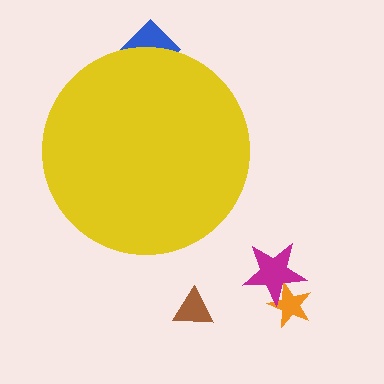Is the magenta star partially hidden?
No, the magenta star is fully visible.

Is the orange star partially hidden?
No, the orange star is fully visible.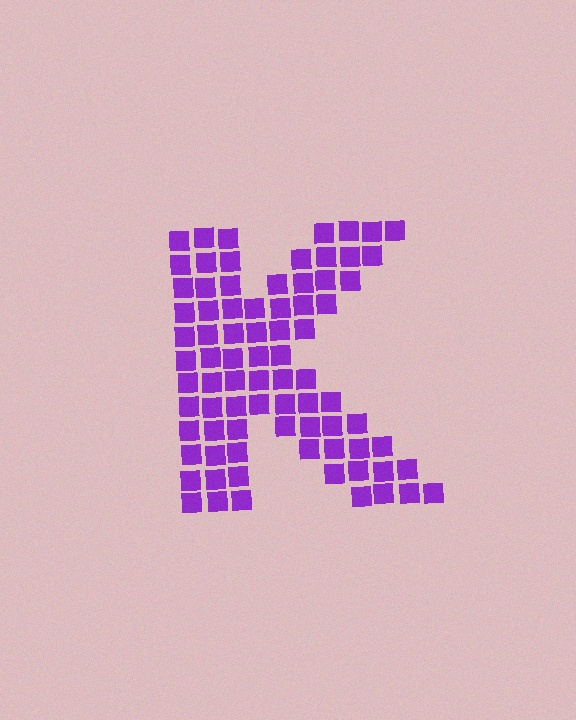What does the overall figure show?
The overall figure shows the letter K.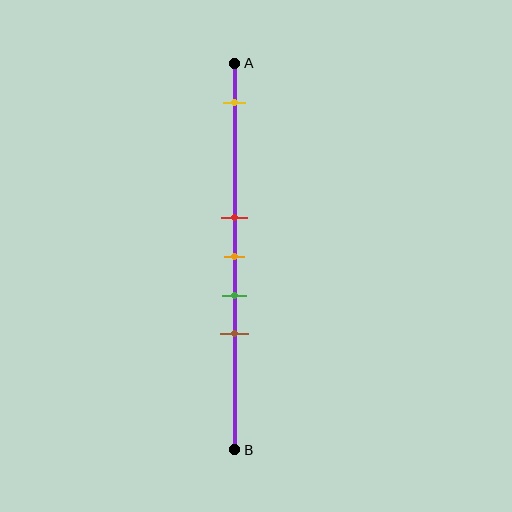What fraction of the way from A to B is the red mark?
The red mark is approximately 40% (0.4) of the way from A to B.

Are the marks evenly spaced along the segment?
No, the marks are not evenly spaced.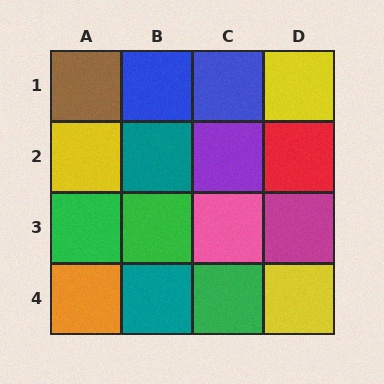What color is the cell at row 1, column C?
Blue.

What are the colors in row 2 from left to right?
Yellow, teal, purple, red.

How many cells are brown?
1 cell is brown.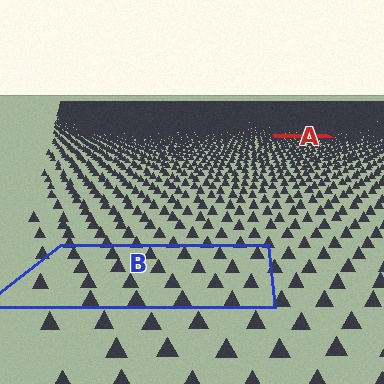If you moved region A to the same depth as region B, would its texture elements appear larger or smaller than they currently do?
They would appear larger. At a closer depth, the same texture elements are projected at a bigger on-screen size.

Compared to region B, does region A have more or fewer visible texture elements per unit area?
Region A has more texture elements per unit area — they are packed more densely because it is farther away.